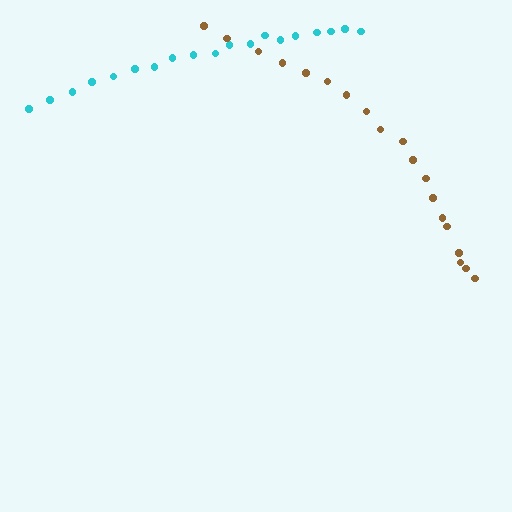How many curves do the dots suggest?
There are 2 distinct paths.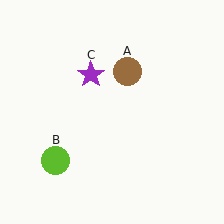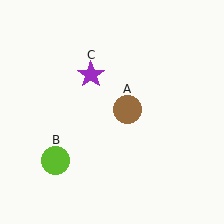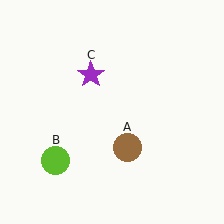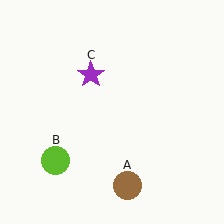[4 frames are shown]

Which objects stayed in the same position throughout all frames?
Lime circle (object B) and purple star (object C) remained stationary.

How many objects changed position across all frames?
1 object changed position: brown circle (object A).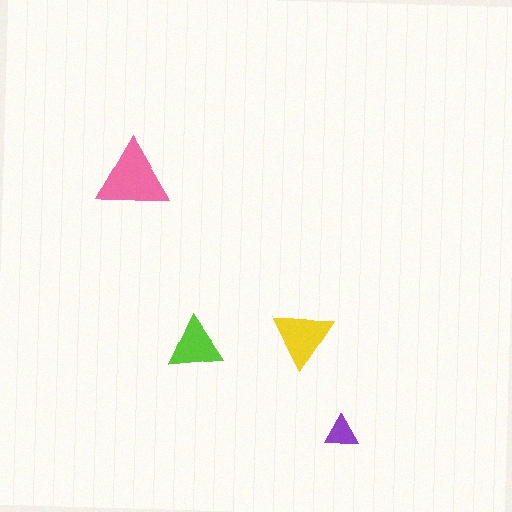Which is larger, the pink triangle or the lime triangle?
The pink one.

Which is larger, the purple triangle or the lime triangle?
The lime one.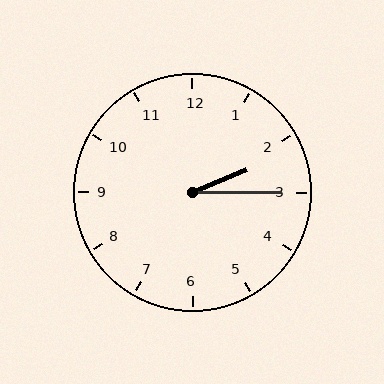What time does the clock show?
2:15.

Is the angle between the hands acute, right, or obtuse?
It is acute.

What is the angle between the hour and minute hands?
Approximately 22 degrees.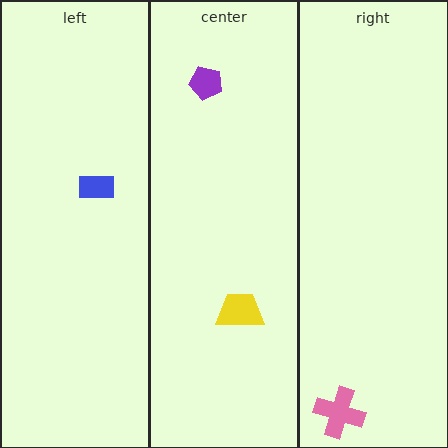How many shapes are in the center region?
2.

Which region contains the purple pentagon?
The center region.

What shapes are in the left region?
The blue rectangle.